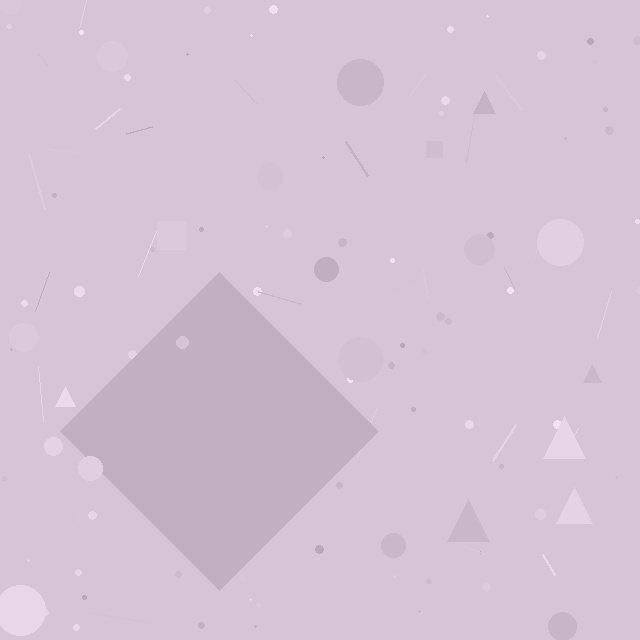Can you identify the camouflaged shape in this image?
The camouflaged shape is a diamond.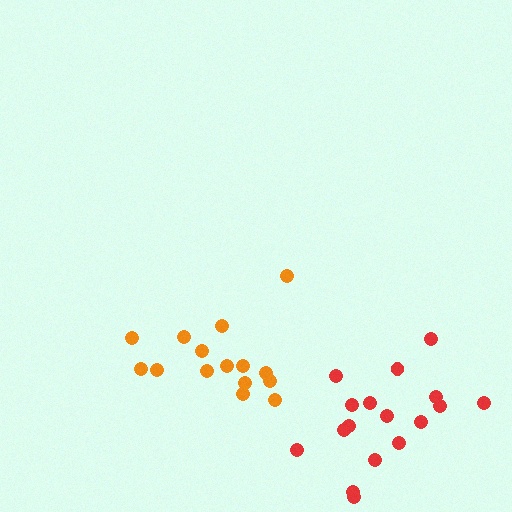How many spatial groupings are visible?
There are 2 spatial groupings.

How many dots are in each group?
Group 1: 17 dots, Group 2: 15 dots (32 total).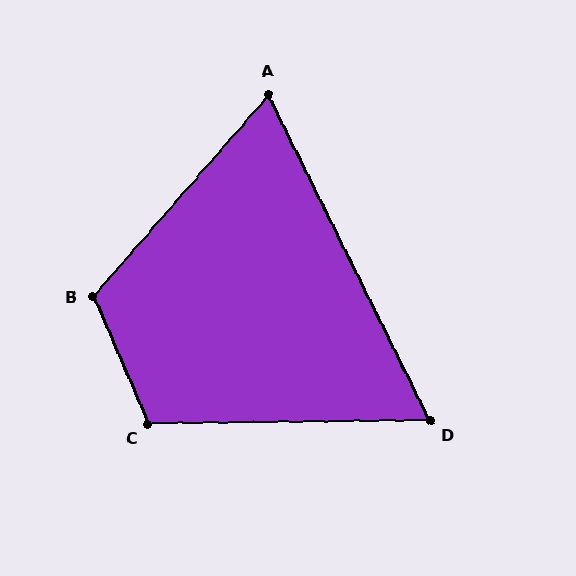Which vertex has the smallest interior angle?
D, at approximately 64 degrees.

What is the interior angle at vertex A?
Approximately 67 degrees (acute).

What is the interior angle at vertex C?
Approximately 113 degrees (obtuse).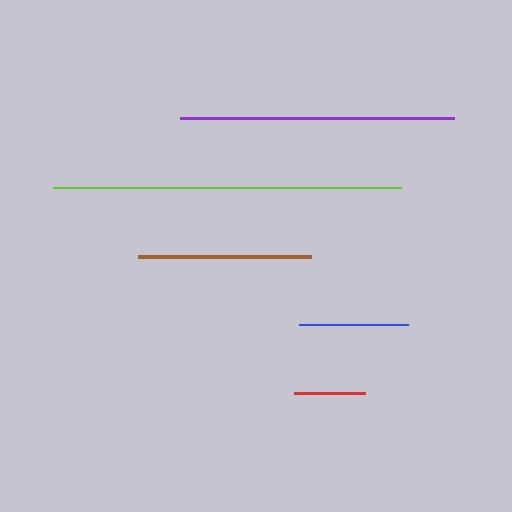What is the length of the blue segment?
The blue segment is approximately 109 pixels long.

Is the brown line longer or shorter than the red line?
The brown line is longer than the red line.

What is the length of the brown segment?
The brown segment is approximately 173 pixels long.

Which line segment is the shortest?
The red line is the shortest at approximately 70 pixels.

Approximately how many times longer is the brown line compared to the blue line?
The brown line is approximately 1.6 times the length of the blue line.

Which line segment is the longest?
The lime line is the longest at approximately 348 pixels.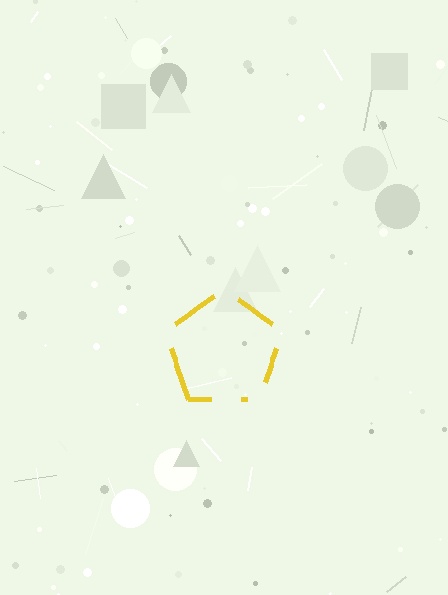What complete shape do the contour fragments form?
The contour fragments form a pentagon.